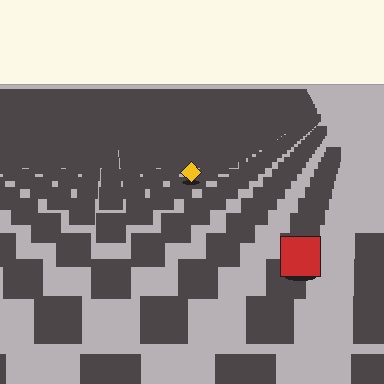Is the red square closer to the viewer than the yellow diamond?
Yes. The red square is closer — you can tell from the texture gradient: the ground texture is coarser near it.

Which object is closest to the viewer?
The red square is closest. The texture marks near it are larger and more spread out.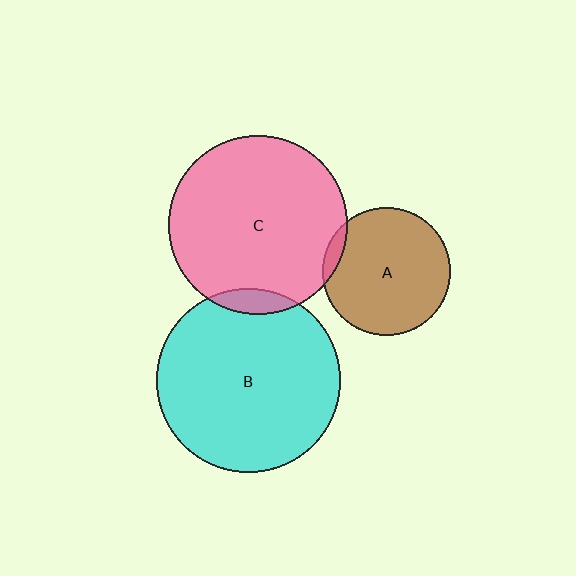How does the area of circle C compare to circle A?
Approximately 2.0 times.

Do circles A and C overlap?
Yes.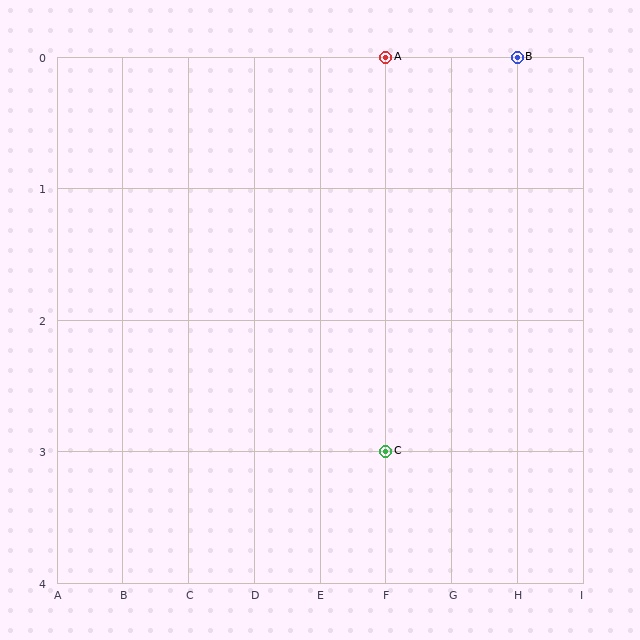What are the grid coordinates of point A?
Point A is at grid coordinates (F, 0).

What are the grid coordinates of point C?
Point C is at grid coordinates (F, 3).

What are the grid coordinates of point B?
Point B is at grid coordinates (H, 0).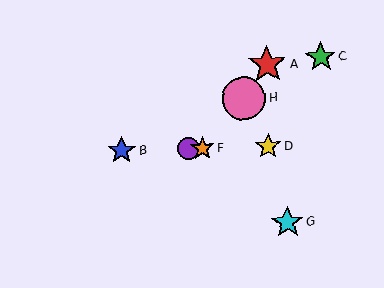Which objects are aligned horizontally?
Objects B, D, E, F are aligned horizontally.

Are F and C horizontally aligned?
No, F is at y≈148 and C is at y≈57.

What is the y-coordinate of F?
Object F is at y≈148.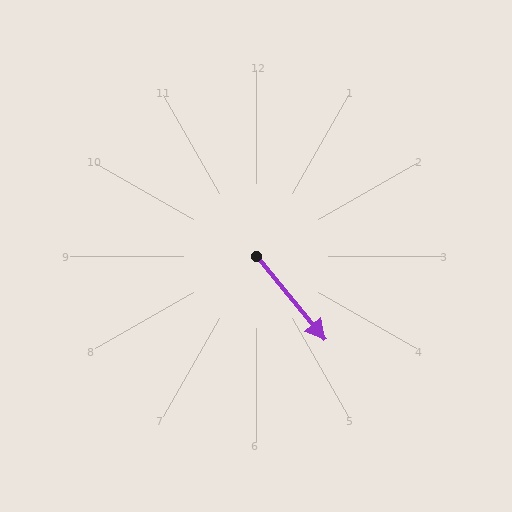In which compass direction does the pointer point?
Southeast.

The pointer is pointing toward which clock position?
Roughly 5 o'clock.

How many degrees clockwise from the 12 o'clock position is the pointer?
Approximately 140 degrees.